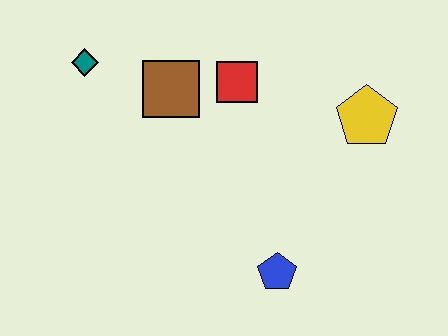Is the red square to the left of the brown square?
No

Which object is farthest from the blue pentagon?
The teal diamond is farthest from the blue pentagon.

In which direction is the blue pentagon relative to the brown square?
The blue pentagon is below the brown square.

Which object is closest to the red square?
The brown square is closest to the red square.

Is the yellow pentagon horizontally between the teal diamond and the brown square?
No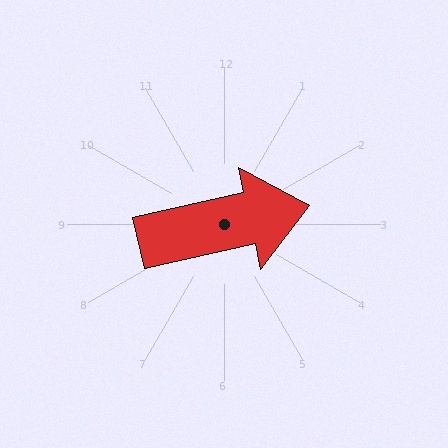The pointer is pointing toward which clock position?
Roughly 3 o'clock.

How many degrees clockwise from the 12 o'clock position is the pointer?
Approximately 78 degrees.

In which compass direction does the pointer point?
East.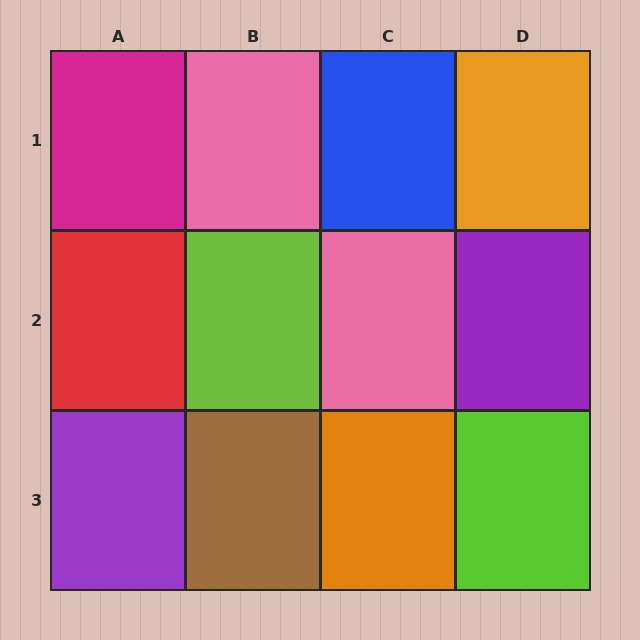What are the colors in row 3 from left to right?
Purple, brown, orange, lime.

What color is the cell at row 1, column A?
Magenta.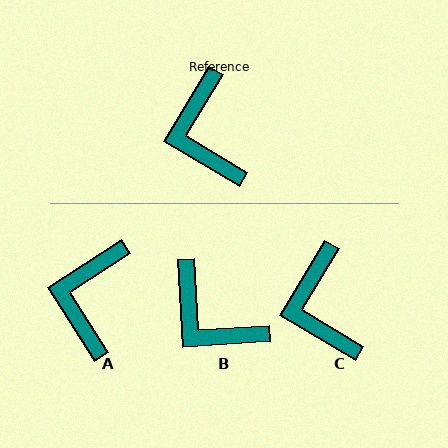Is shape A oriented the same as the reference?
No, it is off by about 26 degrees.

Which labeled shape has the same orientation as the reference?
C.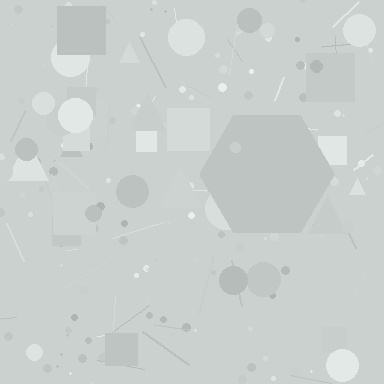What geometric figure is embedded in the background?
A hexagon is embedded in the background.